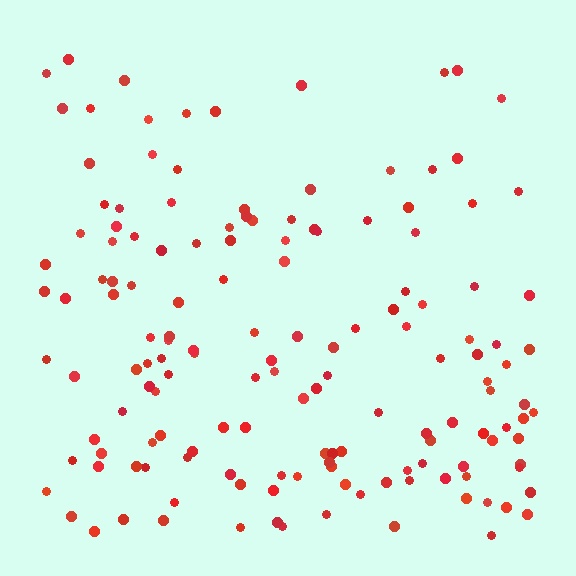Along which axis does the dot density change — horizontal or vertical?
Vertical.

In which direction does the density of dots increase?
From top to bottom, with the bottom side densest.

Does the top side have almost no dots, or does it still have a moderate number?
Still a moderate number, just noticeably fewer than the bottom.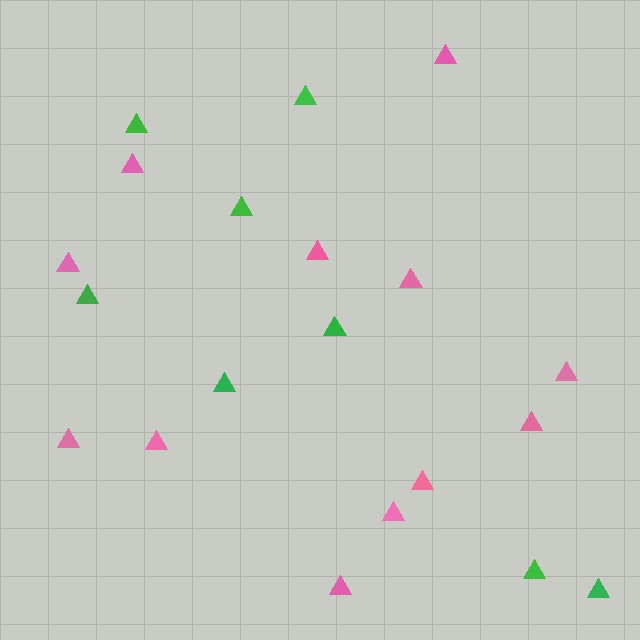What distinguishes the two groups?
There are 2 groups: one group of pink triangles (12) and one group of green triangles (8).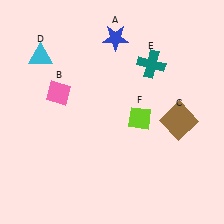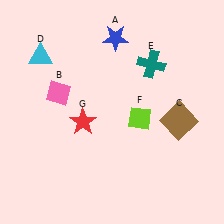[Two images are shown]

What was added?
A red star (G) was added in Image 2.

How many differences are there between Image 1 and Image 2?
There is 1 difference between the two images.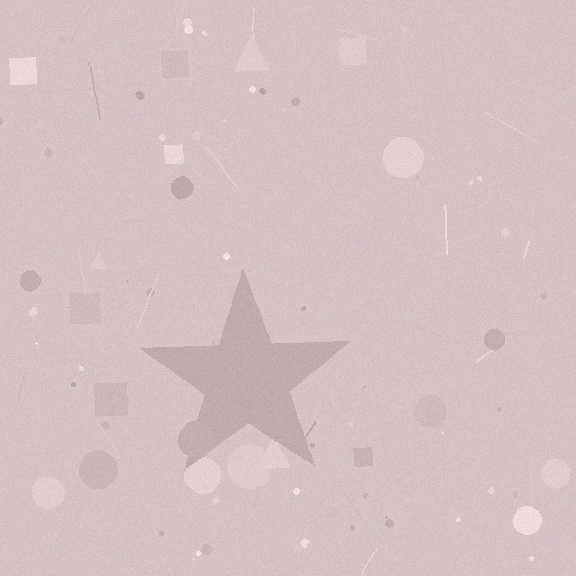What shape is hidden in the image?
A star is hidden in the image.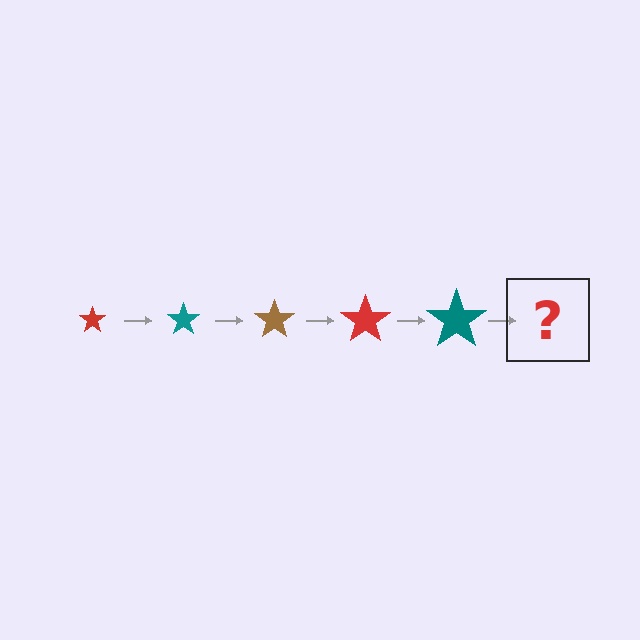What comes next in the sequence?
The next element should be a brown star, larger than the previous one.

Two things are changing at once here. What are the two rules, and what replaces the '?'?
The two rules are that the star grows larger each step and the color cycles through red, teal, and brown. The '?' should be a brown star, larger than the previous one.